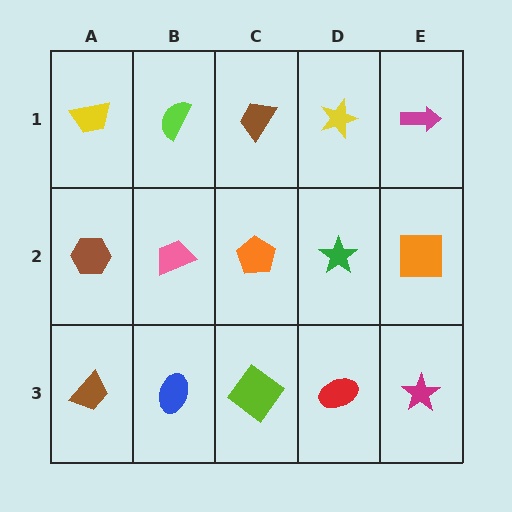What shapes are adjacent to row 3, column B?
A pink trapezoid (row 2, column B), a brown trapezoid (row 3, column A), a lime diamond (row 3, column C).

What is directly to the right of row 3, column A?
A blue ellipse.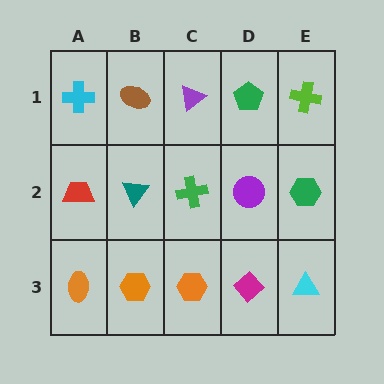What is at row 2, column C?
A green cross.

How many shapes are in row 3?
5 shapes.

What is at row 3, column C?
An orange hexagon.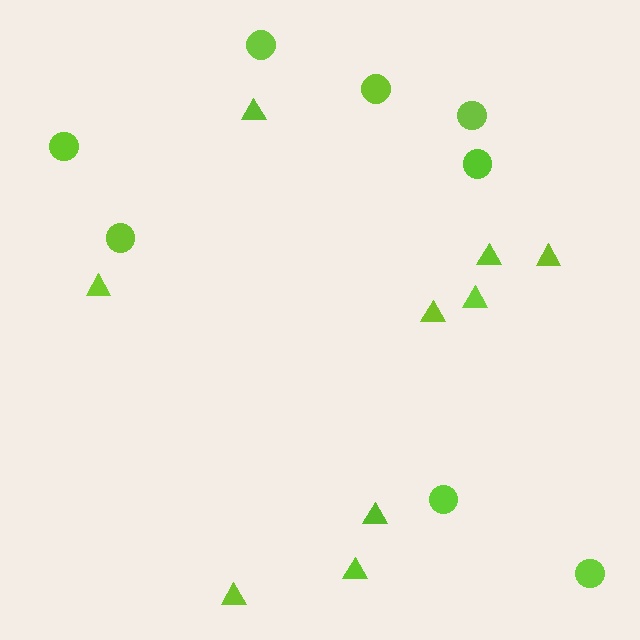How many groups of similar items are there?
There are 2 groups: one group of circles (8) and one group of triangles (9).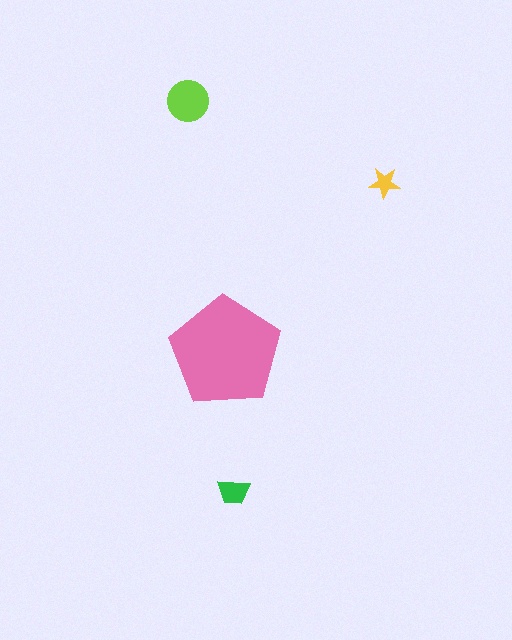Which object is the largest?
The pink pentagon.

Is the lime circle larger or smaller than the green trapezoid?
Larger.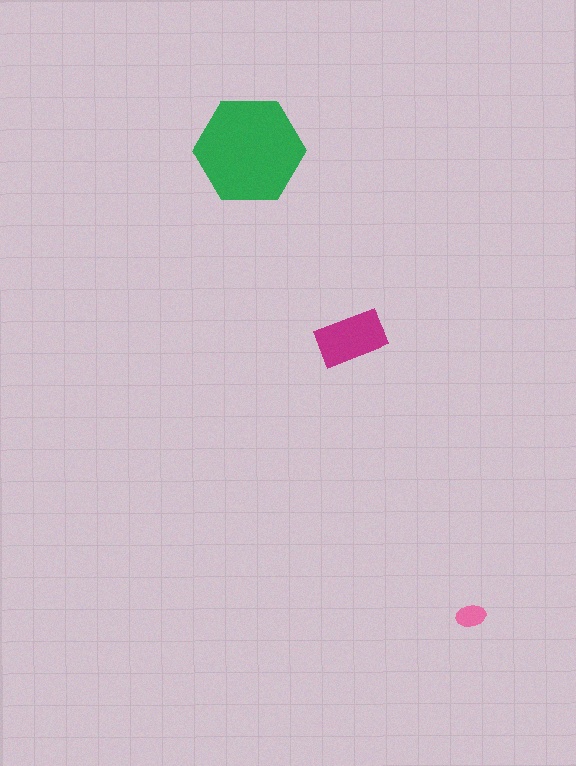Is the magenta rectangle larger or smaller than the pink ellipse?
Larger.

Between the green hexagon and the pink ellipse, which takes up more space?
The green hexagon.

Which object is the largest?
The green hexagon.